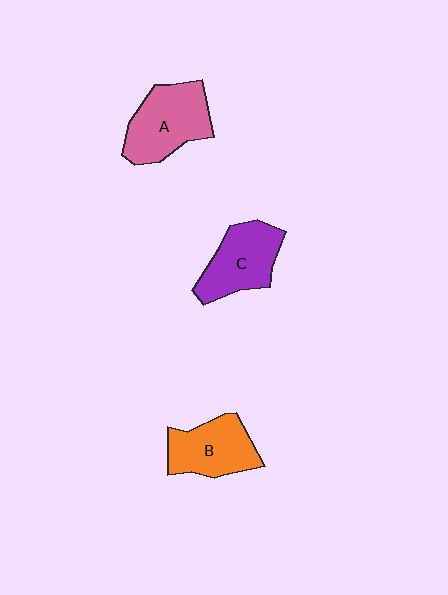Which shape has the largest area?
Shape A (pink).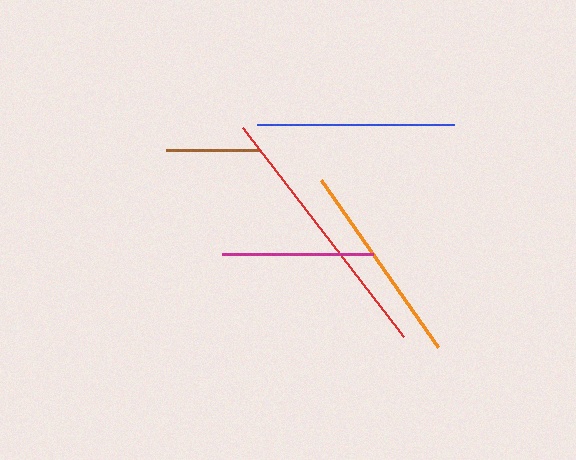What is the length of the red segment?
The red segment is approximately 264 pixels long.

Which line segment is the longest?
The red line is the longest at approximately 264 pixels.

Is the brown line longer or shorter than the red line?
The red line is longer than the brown line.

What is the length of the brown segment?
The brown segment is approximately 94 pixels long.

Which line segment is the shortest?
The brown line is the shortest at approximately 94 pixels.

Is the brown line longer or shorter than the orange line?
The orange line is longer than the brown line.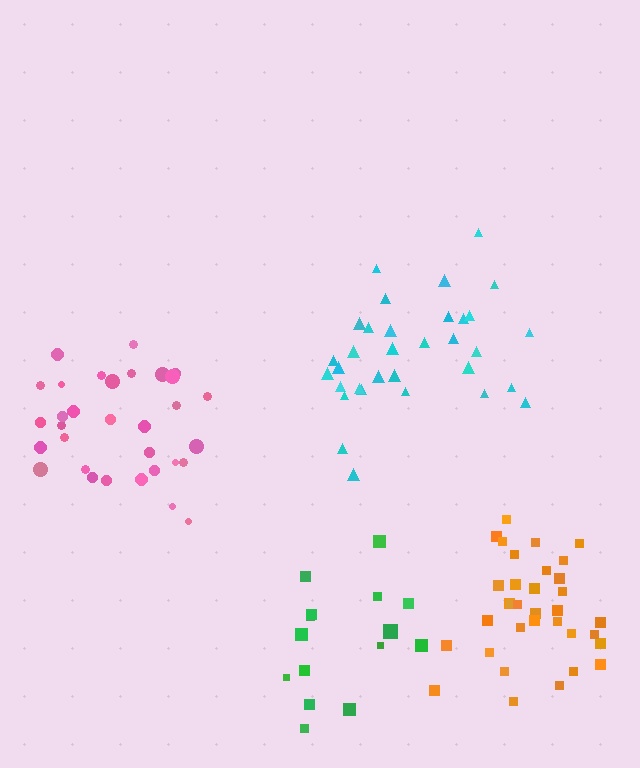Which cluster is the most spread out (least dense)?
Green.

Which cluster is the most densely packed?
Orange.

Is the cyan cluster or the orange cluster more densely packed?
Orange.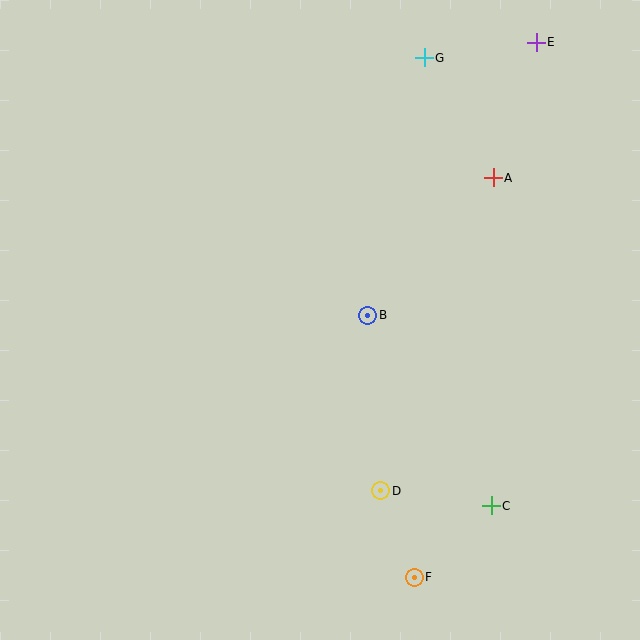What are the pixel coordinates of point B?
Point B is at (368, 315).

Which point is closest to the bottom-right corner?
Point C is closest to the bottom-right corner.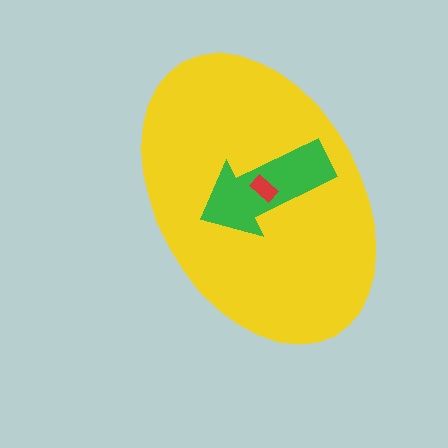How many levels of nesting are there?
3.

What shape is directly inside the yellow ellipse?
The green arrow.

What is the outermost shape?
The yellow ellipse.